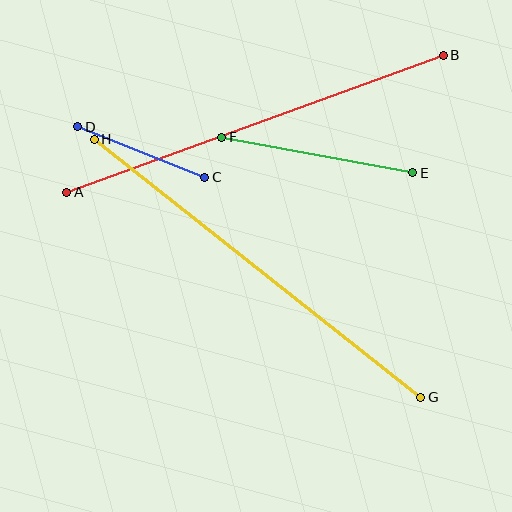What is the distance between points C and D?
The distance is approximately 137 pixels.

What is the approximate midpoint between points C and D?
The midpoint is at approximately (141, 152) pixels.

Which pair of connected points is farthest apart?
Points G and H are farthest apart.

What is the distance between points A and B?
The distance is approximately 401 pixels.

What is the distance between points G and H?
The distance is approximately 416 pixels.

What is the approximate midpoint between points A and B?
The midpoint is at approximately (255, 124) pixels.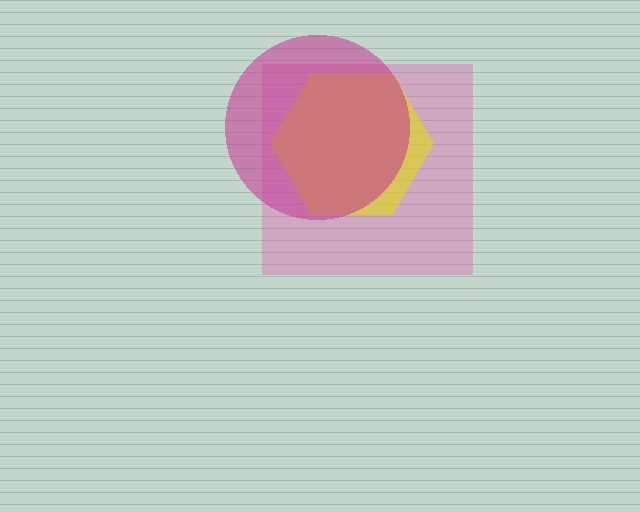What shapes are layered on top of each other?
The layered shapes are: a pink square, a yellow hexagon, a magenta circle.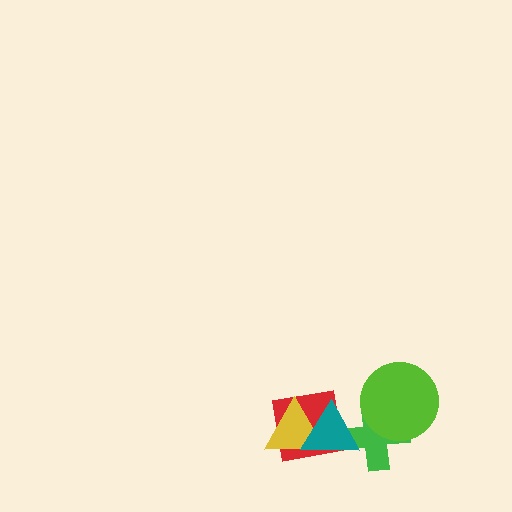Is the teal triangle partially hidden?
No, no other shape covers it.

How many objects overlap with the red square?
3 objects overlap with the red square.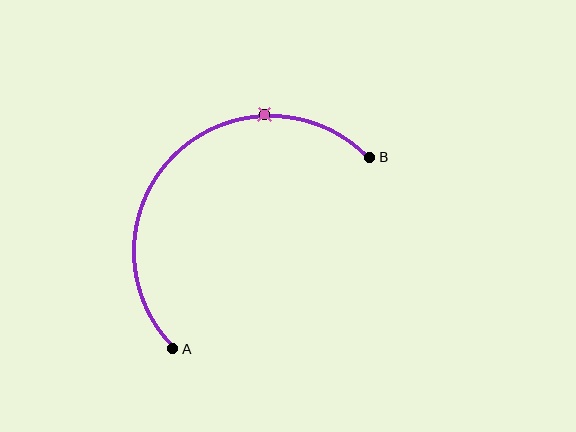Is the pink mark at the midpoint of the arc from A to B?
No. The pink mark lies on the arc but is closer to endpoint B. The arc midpoint would be at the point on the curve equidistant along the arc from both A and B.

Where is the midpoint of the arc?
The arc midpoint is the point on the curve farthest from the straight line joining A and B. It sits above and to the left of that line.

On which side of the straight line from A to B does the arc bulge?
The arc bulges above and to the left of the straight line connecting A and B.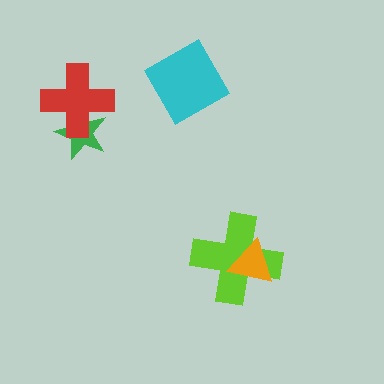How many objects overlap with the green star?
1 object overlaps with the green star.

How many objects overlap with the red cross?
1 object overlaps with the red cross.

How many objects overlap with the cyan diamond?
0 objects overlap with the cyan diamond.